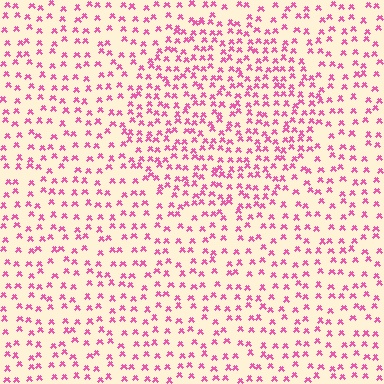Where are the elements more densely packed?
The elements are more densely packed inside the circle boundary.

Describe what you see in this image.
The image contains small pink elements arranged at two different densities. A circle-shaped region is visible where the elements are more densely packed than the surrounding area.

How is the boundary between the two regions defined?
The boundary is defined by a change in element density (approximately 1.7x ratio). All elements are the same color, size, and shape.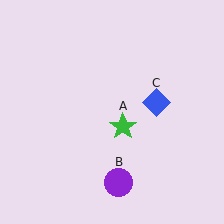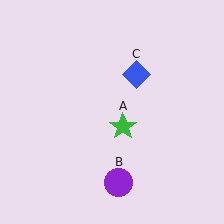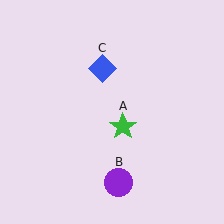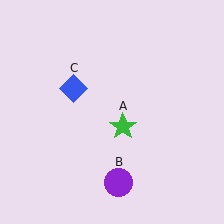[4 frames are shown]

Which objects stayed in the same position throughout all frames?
Green star (object A) and purple circle (object B) remained stationary.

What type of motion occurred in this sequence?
The blue diamond (object C) rotated counterclockwise around the center of the scene.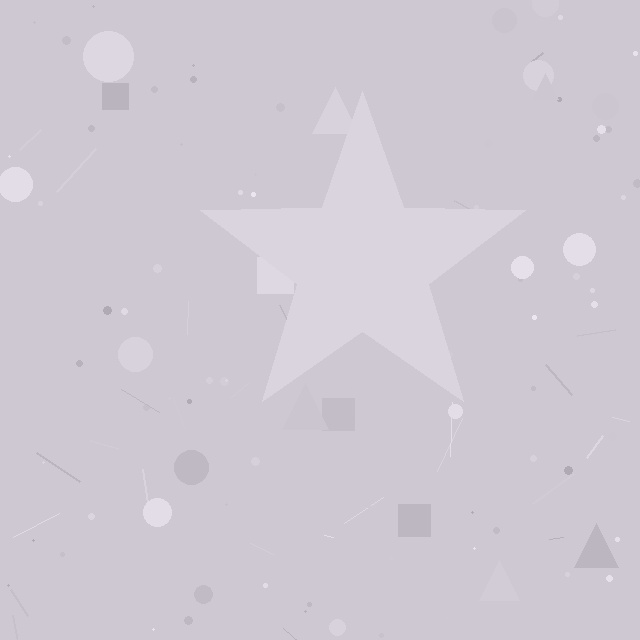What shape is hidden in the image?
A star is hidden in the image.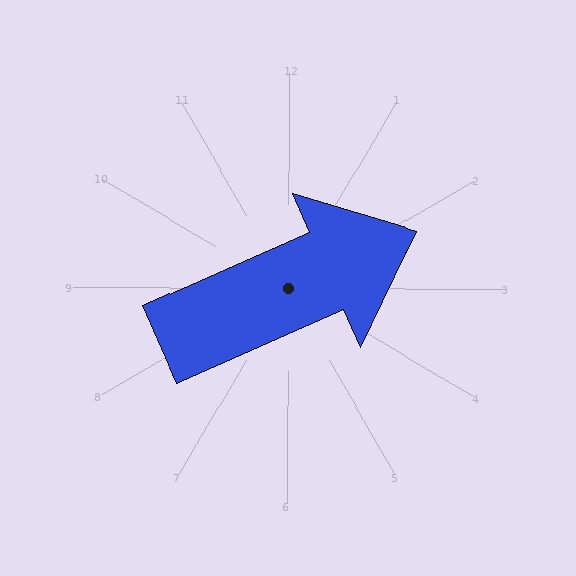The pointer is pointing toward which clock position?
Roughly 2 o'clock.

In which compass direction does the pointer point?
Northeast.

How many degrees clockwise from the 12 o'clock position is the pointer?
Approximately 66 degrees.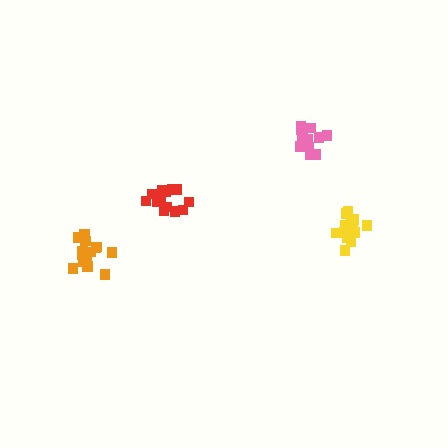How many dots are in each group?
Group 1: 14 dots, Group 2: 12 dots, Group 3: 14 dots, Group 4: 14 dots (54 total).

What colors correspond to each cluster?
The clusters are colored: red, pink, yellow, orange.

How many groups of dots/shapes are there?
There are 4 groups.